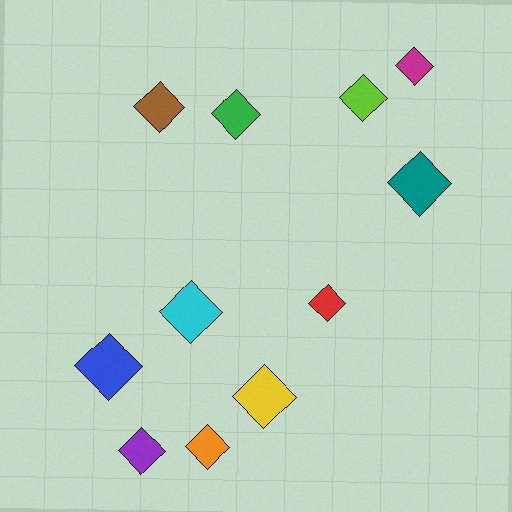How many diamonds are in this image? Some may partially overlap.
There are 11 diamonds.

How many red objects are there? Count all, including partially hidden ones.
There is 1 red object.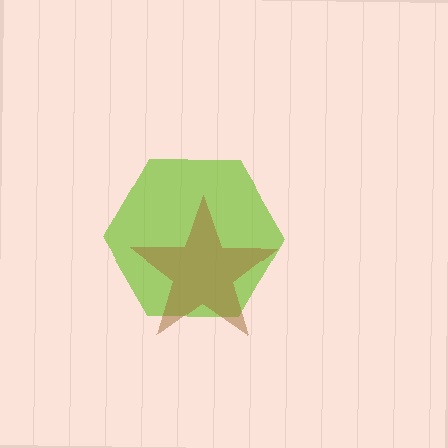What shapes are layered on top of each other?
The layered shapes are: a lime hexagon, a brown star.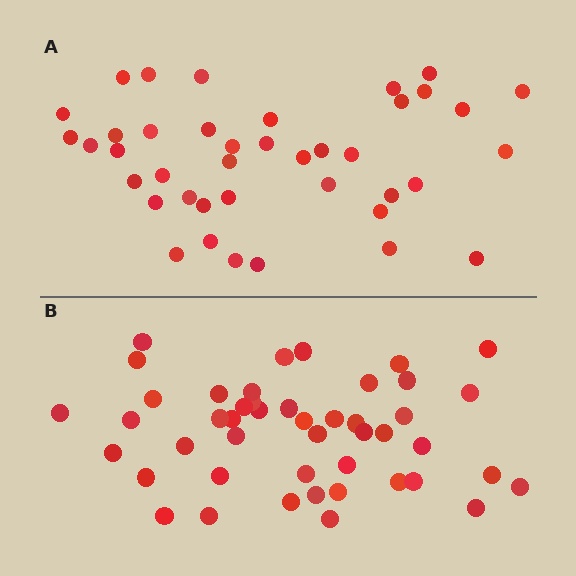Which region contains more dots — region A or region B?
Region B (the bottom region) has more dots.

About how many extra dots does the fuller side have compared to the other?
Region B has about 6 more dots than region A.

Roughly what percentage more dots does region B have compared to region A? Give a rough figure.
About 15% more.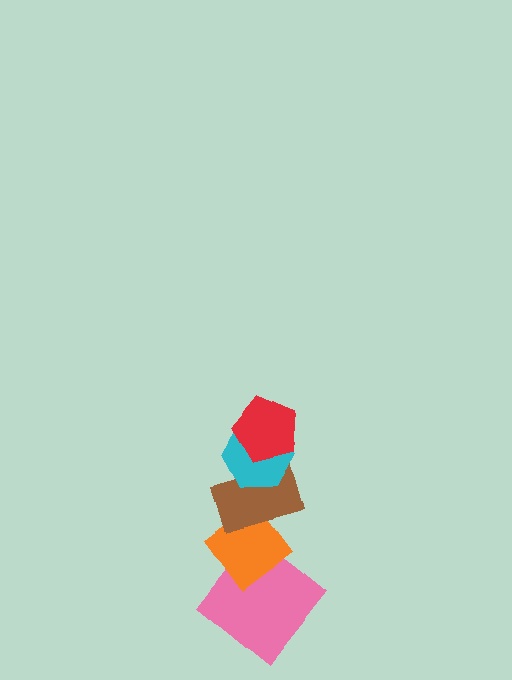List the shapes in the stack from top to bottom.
From top to bottom: the red pentagon, the cyan hexagon, the brown rectangle, the orange diamond, the pink diamond.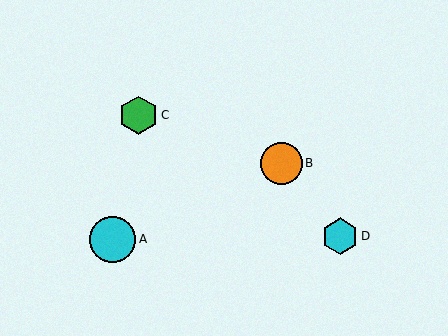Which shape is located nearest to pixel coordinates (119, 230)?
The cyan circle (labeled A) at (113, 239) is nearest to that location.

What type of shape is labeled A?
Shape A is a cyan circle.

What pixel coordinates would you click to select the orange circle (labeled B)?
Click at (282, 163) to select the orange circle B.